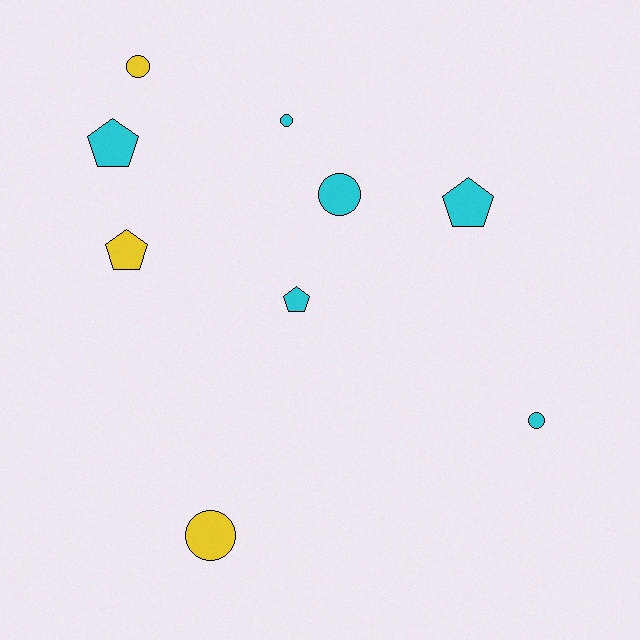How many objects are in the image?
There are 9 objects.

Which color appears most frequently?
Cyan, with 6 objects.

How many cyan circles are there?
There are 3 cyan circles.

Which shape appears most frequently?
Circle, with 5 objects.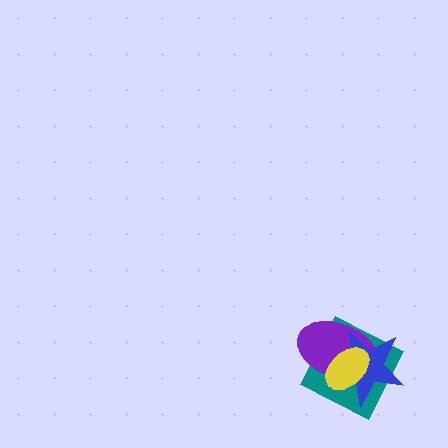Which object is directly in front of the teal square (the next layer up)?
The purple ellipse is directly in front of the teal square.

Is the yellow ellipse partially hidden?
No, no other shape covers it.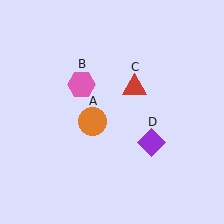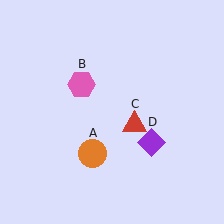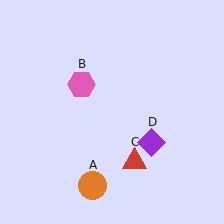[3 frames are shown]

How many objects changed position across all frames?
2 objects changed position: orange circle (object A), red triangle (object C).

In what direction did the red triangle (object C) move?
The red triangle (object C) moved down.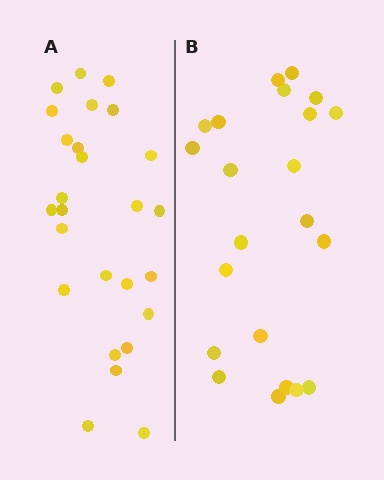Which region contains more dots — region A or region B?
Region A (the left region) has more dots.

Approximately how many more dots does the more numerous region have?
Region A has about 4 more dots than region B.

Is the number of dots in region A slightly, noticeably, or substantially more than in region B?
Region A has only slightly more — the two regions are fairly close. The ratio is roughly 1.2 to 1.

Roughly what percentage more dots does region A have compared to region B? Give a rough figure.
About 20% more.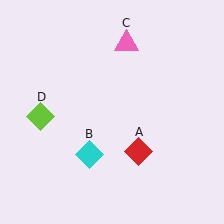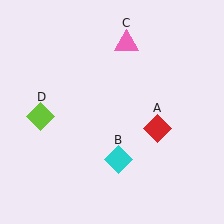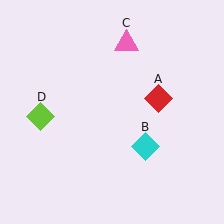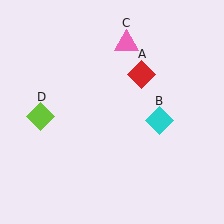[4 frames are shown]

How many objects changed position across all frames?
2 objects changed position: red diamond (object A), cyan diamond (object B).